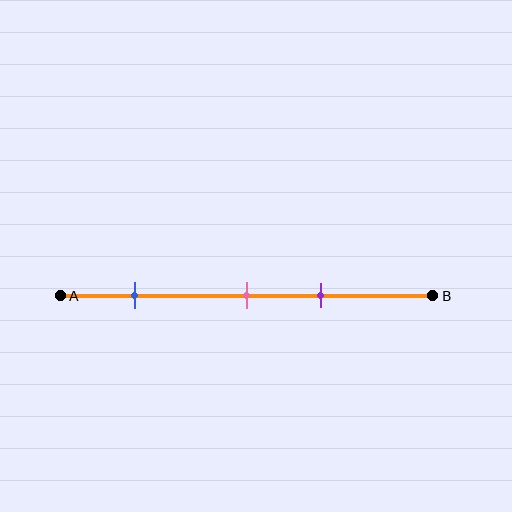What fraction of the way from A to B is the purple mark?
The purple mark is approximately 70% (0.7) of the way from A to B.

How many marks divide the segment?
There are 3 marks dividing the segment.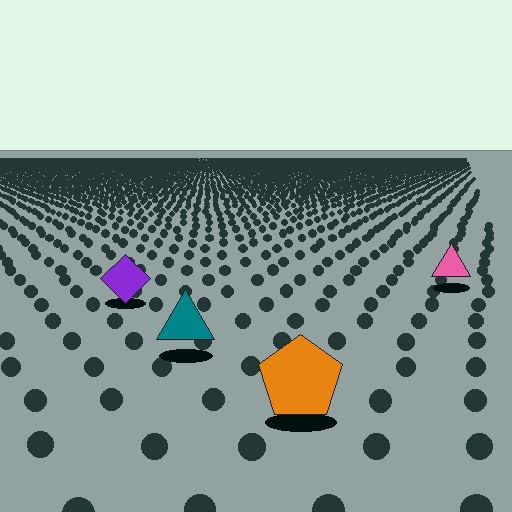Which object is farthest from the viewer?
The pink triangle is farthest from the viewer. It appears smaller and the ground texture around it is denser.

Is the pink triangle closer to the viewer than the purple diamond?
No. The purple diamond is closer — you can tell from the texture gradient: the ground texture is coarser near it.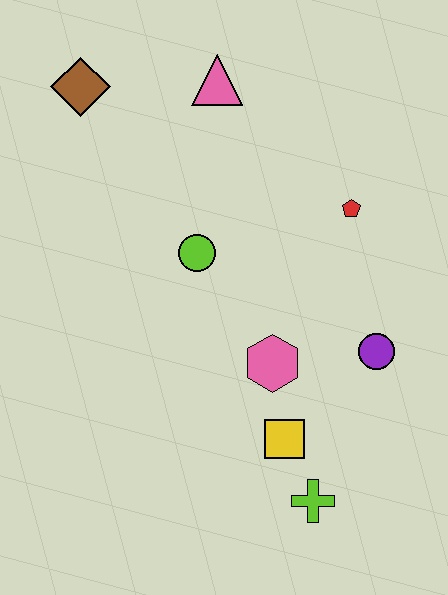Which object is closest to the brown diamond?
The pink triangle is closest to the brown diamond.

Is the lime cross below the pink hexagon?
Yes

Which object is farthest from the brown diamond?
The lime cross is farthest from the brown diamond.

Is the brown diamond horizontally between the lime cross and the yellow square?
No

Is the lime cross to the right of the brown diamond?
Yes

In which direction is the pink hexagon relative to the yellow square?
The pink hexagon is above the yellow square.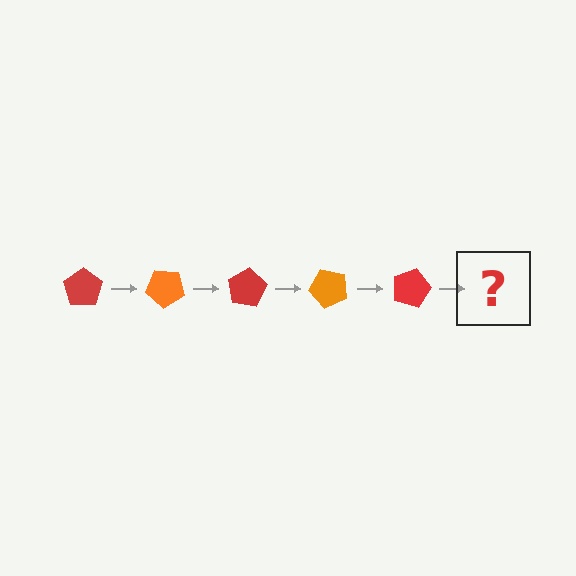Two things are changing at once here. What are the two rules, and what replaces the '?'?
The two rules are that it rotates 40 degrees each step and the color cycles through red and orange. The '?' should be an orange pentagon, rotated 200 degrees from the start.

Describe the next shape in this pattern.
It should be an orange pentagon, rotated 200 degrees from the start.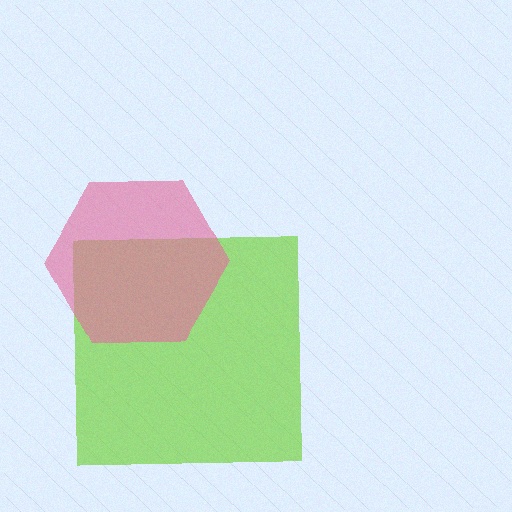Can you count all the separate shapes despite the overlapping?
Yes, there are 2 separate shapes.